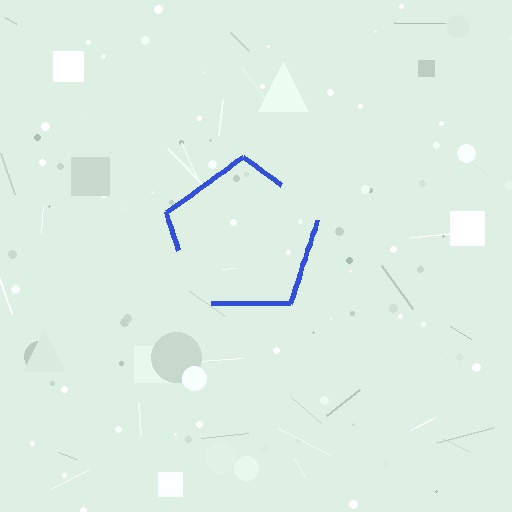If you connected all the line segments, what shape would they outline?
They would outline a pentagon.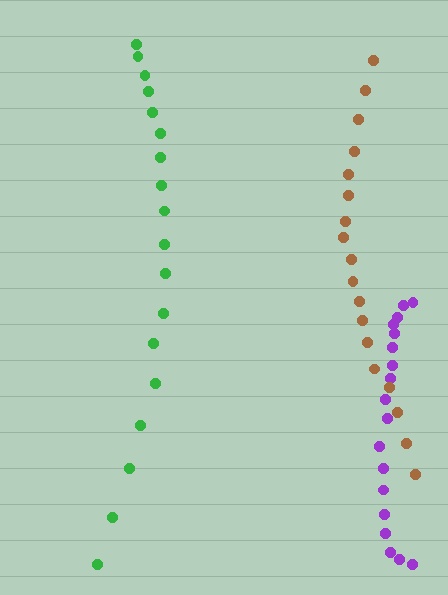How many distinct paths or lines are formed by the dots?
There are 3 distinct paths.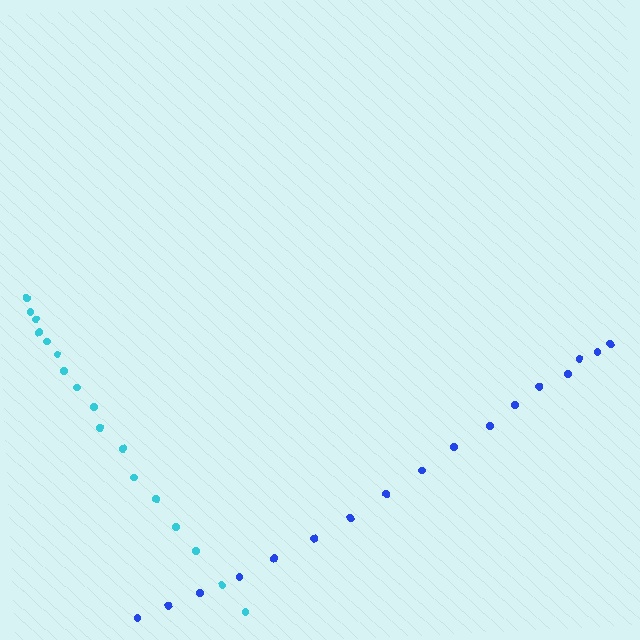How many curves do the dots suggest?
There are 2 distinct paths.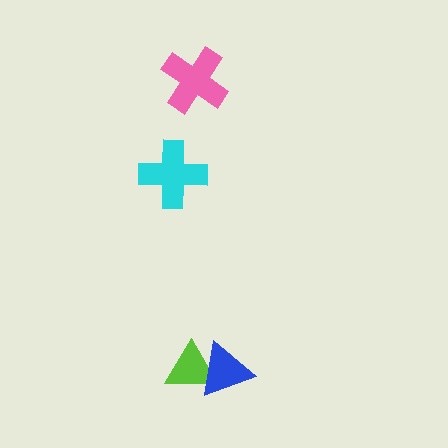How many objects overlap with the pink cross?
0 objects overlap with the pink cross.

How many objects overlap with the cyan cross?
0 objects overlap with the cyan cross.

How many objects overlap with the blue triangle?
1 object overlaps with the blue triangle.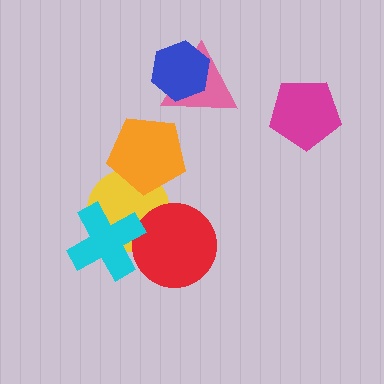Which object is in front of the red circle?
The cyan cross is in front of the red circle.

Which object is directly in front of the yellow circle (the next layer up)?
The red circle is directly in front of the yellow circle.